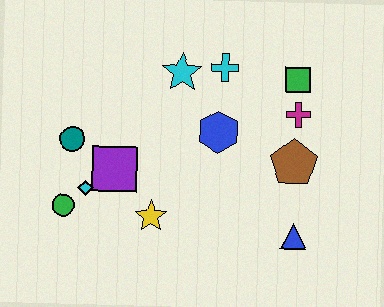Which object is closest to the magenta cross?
The green square is closest to the magenta cross.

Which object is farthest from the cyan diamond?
The green square is farthest from the cyan diamond.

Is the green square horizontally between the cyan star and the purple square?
No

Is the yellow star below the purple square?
Yes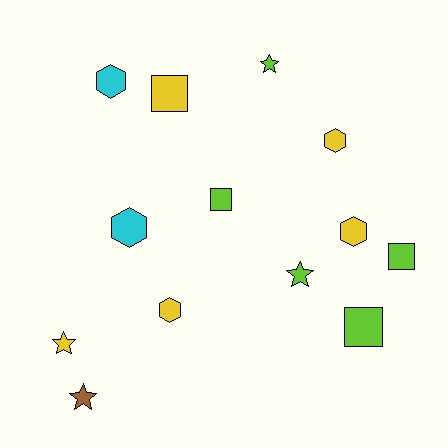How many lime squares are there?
There are 3 lime squares.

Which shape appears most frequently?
Hexagon, with 5 objects.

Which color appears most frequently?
Lime, with 5 objects.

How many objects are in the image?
There are 13 objects.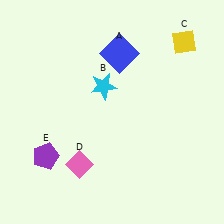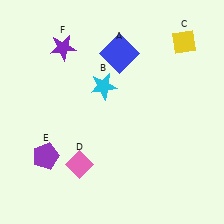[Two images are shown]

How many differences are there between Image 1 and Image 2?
There is 1 difference between the two images.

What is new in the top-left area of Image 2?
A purple star (F) was added in the top-left area of Image 2.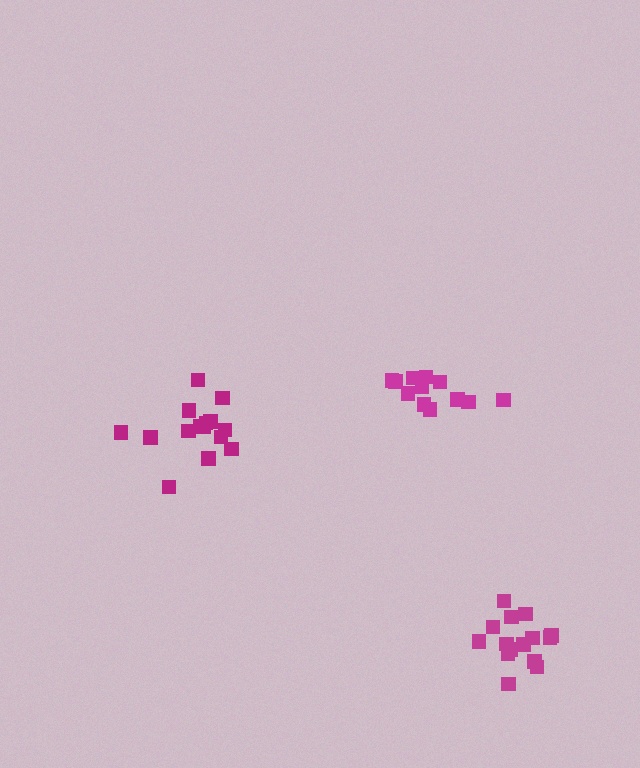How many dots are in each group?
Group 1: 15 dots, Group 2: 12 dots, Group 3: 15 dots (42 total).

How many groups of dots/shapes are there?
There are 3 groups.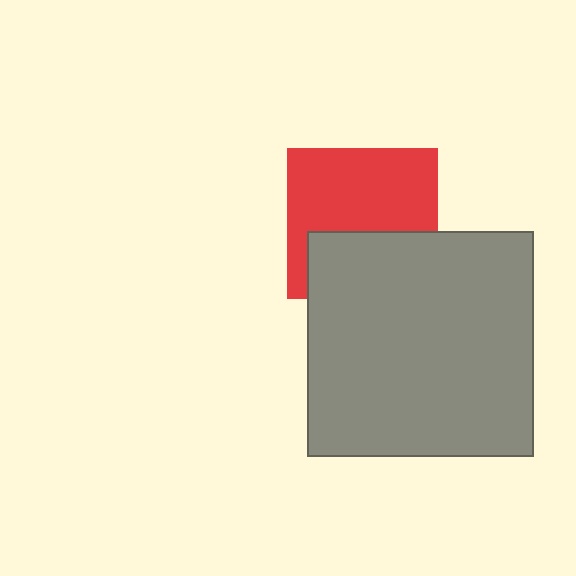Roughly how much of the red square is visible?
About half of it is visible (roughly 61%).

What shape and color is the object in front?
The object in front is a gray square.